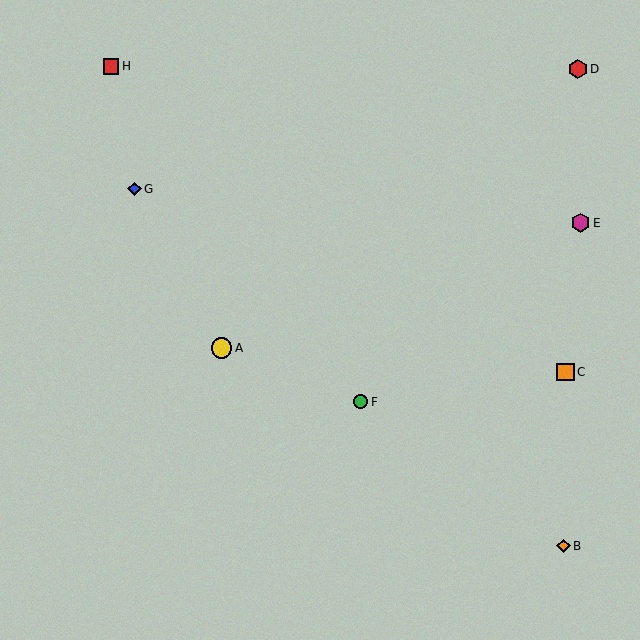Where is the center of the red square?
The center of the red square is at (111, 66).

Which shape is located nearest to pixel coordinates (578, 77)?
The red hexagon (labeled D) at (578, 69) is nearest to that location.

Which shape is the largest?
The yellow circle (labeled A) is the largest.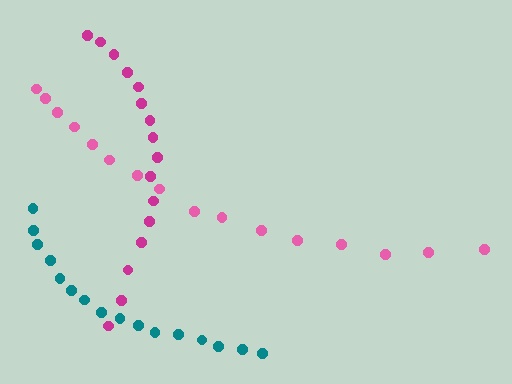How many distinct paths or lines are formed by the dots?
There are 3 distinct paths.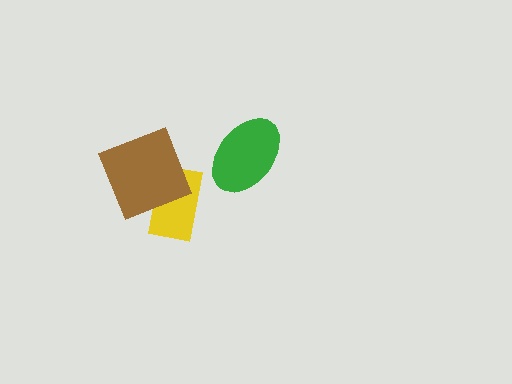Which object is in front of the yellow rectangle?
The brown square is in front of the yellow rectangle.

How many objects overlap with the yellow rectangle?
1 object overlaps with the yellow rectangle.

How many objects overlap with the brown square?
1 object overlaps with the brown square.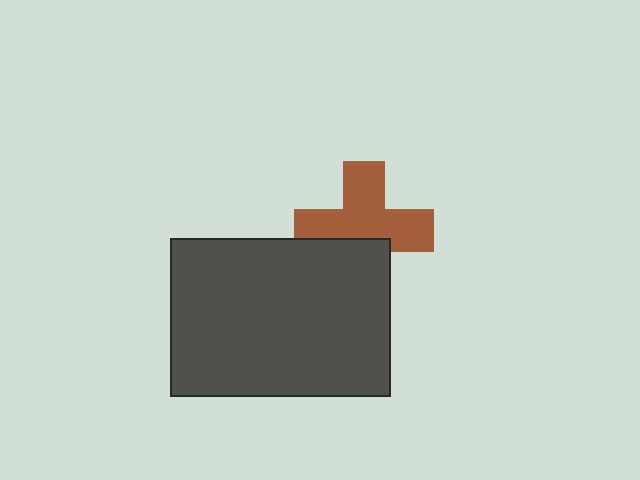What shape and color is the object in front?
The object in front is a dark gray rectangle.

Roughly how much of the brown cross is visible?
Most of it is visible (roughly 66%).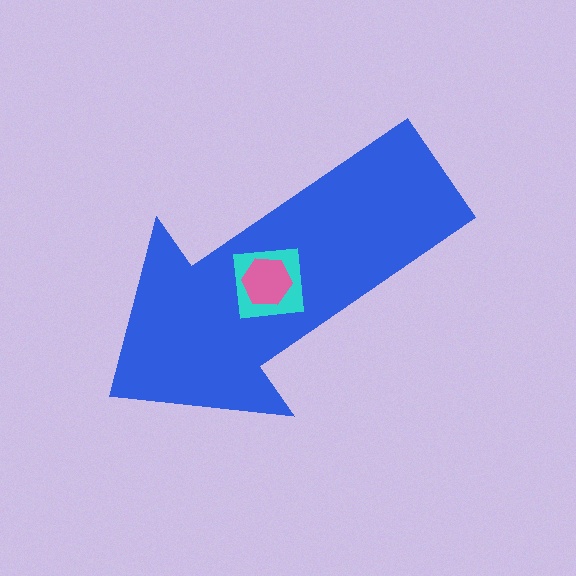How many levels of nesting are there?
3.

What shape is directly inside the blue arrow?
The cyan square.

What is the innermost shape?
The pink hexagon.